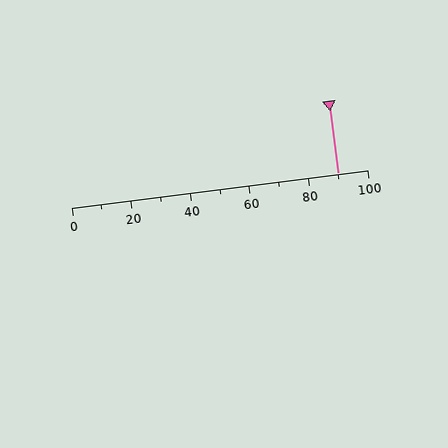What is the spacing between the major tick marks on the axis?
The major ticks are spaced 20 apart.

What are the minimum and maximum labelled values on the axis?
The axis runs from 0 to 100.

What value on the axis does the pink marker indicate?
The marker indicates approximately 90.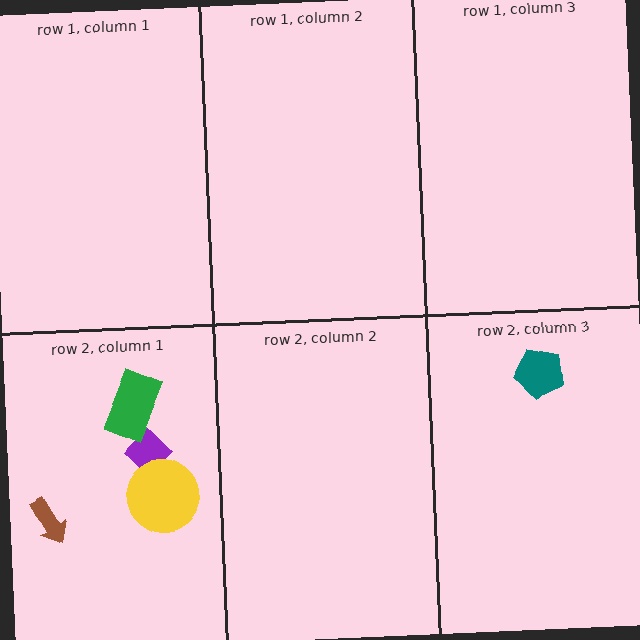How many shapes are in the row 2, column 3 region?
1.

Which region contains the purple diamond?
The row 2, column 1 region.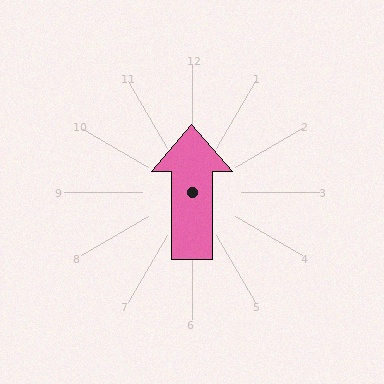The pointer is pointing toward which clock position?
Roughly 12 o'clock.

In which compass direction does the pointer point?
North.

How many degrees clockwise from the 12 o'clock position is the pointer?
Approximately 360 degrees.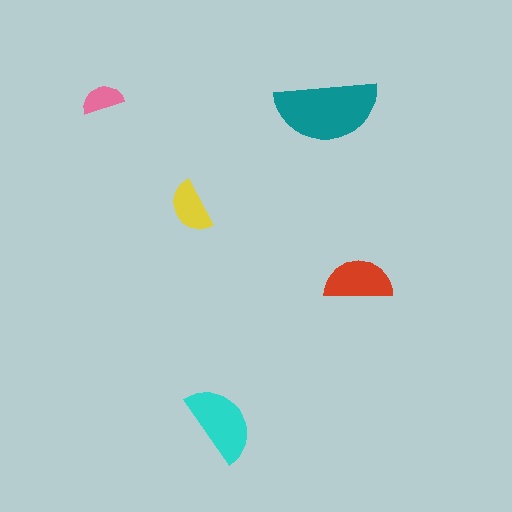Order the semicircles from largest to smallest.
the teal one, the cyan one, the red one, the yellow one, the pink one.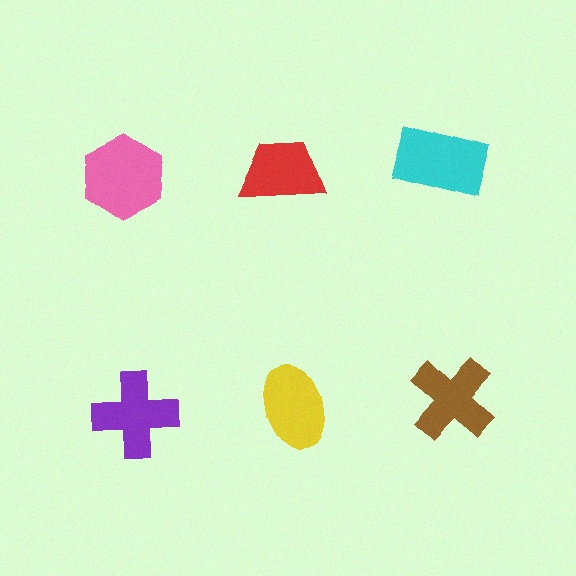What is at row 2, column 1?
A purple cross.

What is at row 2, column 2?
A yellow ellipse.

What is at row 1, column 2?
A red trapezoid.